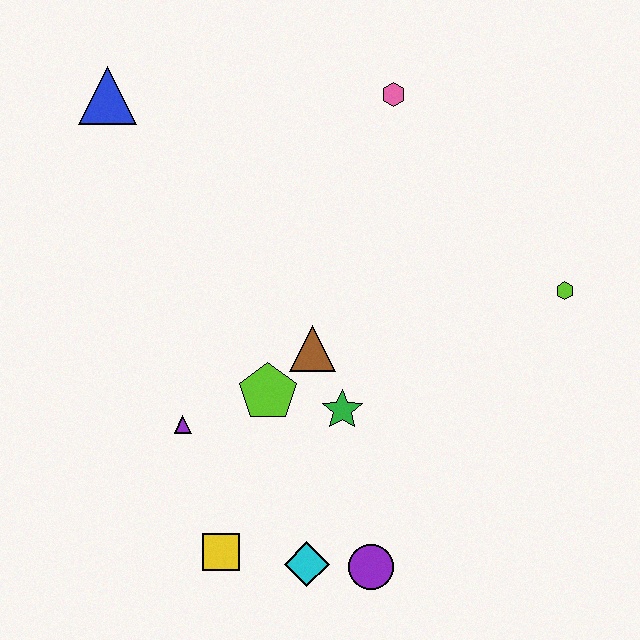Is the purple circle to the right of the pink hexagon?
No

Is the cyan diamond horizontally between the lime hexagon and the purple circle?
No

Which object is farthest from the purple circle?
The blue triangle is farthest from the purple circle.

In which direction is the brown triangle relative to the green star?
The brown triangle is above the green star.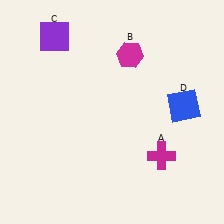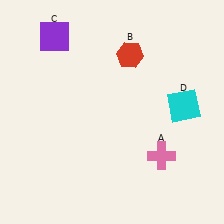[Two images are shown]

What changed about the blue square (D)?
In Image 1, D is blue. In Image 2, it changed to cyan.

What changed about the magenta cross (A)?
In Image 1, A is magenta. In Image 2, it changed to pink.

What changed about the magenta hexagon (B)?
In Image 1, B is magenta. In Image 2, it changed to red.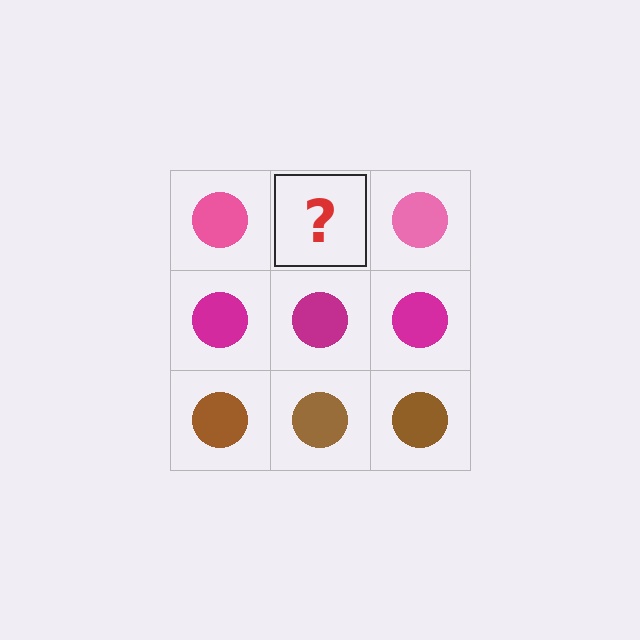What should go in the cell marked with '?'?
The missing cell should contain a pink circle.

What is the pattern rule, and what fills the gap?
The rule is that each row has a consistent color. The gap should be filled with a pink circle.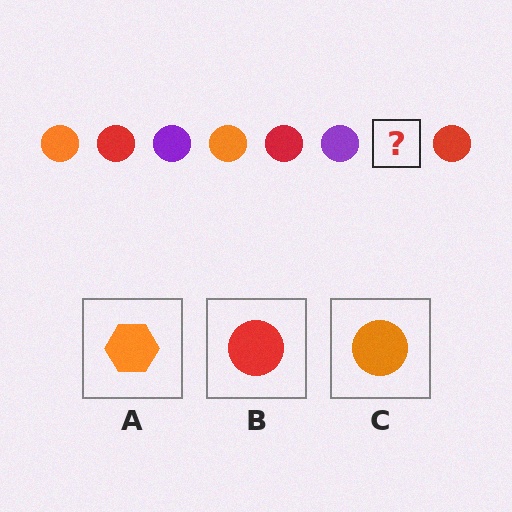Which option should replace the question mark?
Option C.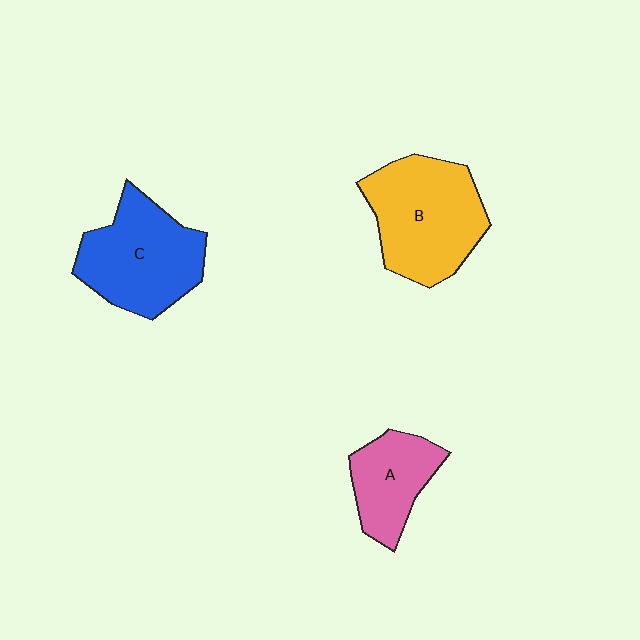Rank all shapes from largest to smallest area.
From largest to smallest: B (yellow), C (blue), A (pink).